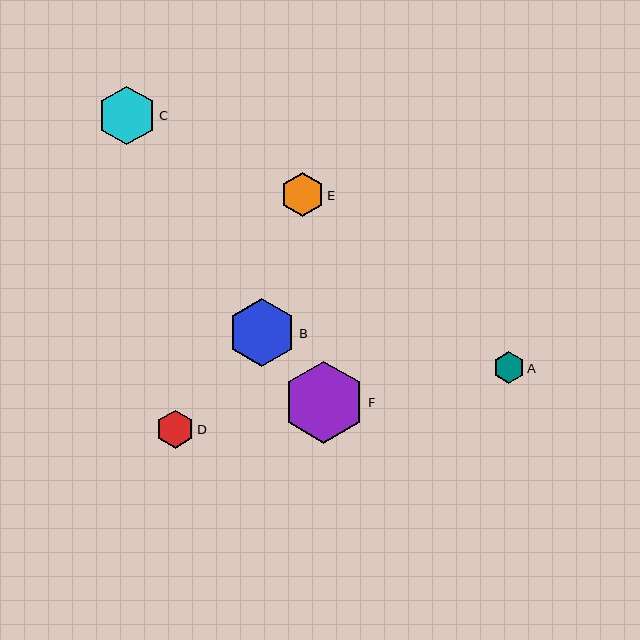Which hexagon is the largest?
Hexagon F is the largest with a size of approximately 82 pixels.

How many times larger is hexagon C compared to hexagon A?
Hexagon C is approximately 1.9 times the size of hexagon A.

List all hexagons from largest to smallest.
From largest to smallest: F, B, C, E, D, A.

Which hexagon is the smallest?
Hexagon A is the smallest with a size of approximately 31 pixels.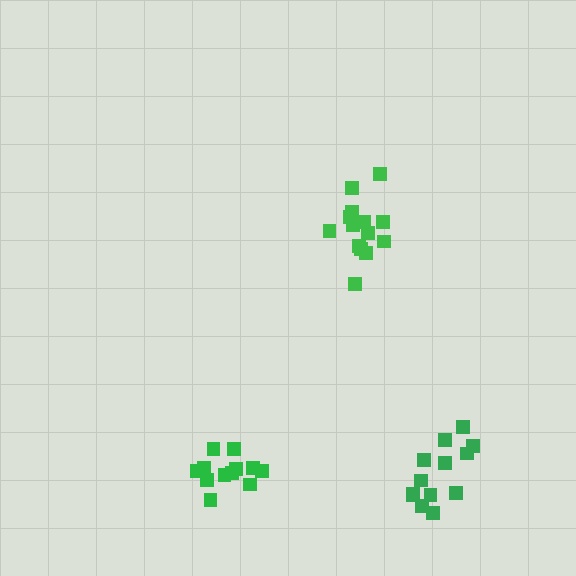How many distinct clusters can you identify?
There are 3 distinct clusters.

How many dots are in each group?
Group 1: 12 dots, Group 2: 14 dots, Group 3: 13 dots (39 total).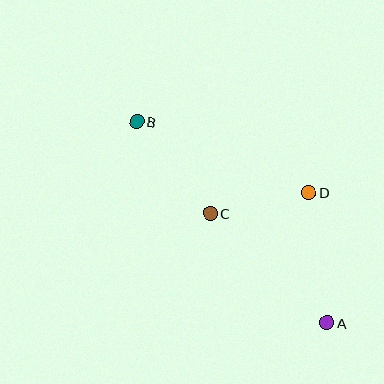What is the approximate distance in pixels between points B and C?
The distance between B and C is approximately 118 pixels.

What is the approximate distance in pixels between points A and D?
The distance between A and D is approximately 132 pixels.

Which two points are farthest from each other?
Points A and B are farthest from each other.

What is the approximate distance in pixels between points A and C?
The distance between A and C is approximately 160 pixels.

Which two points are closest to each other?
Points C and D are closest to each other.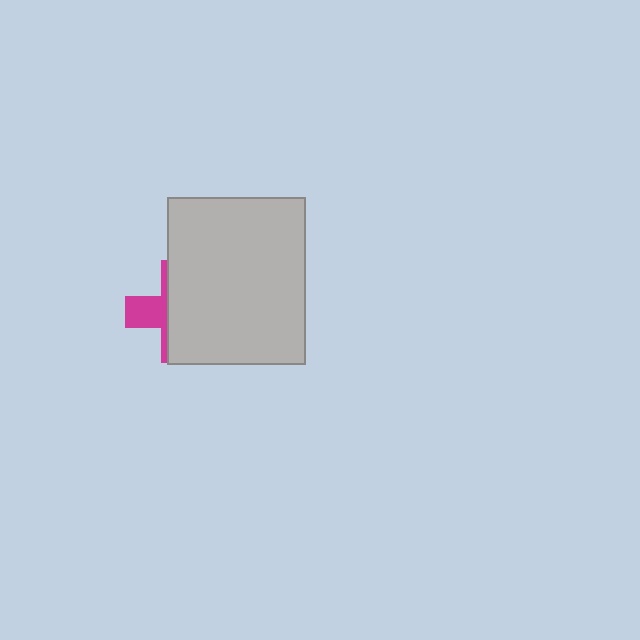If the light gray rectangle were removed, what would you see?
You would see the complete magenta cross.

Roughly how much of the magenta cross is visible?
A small part of it is visible (roughly 32%).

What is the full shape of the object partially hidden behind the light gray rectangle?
The partially hidden object is a magenta cross.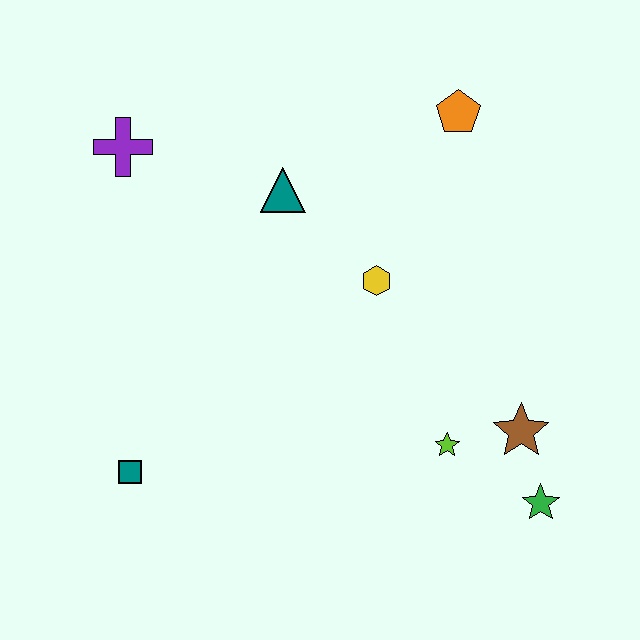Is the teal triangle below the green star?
No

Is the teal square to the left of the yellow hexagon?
Yes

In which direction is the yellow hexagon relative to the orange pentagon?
The yellow hexagon is below the orange pentagon.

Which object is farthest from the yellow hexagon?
The teal square is farthest from the yellow hexagon.